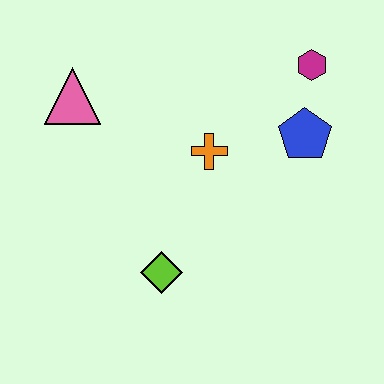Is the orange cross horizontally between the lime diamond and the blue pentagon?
Yes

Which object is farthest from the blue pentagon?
The pink triangle is farthest from the blue pentagon.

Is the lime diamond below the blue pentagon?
Yes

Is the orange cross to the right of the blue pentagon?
No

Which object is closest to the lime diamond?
The orange cross is closest to the lime diamond.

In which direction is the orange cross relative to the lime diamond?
The orange cross is above the lime diamond.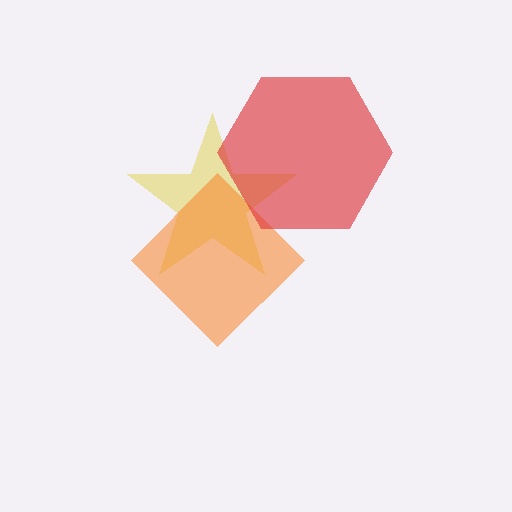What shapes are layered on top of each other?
The layered shapes are: a yellow star, an orange diamond, a red hexagon.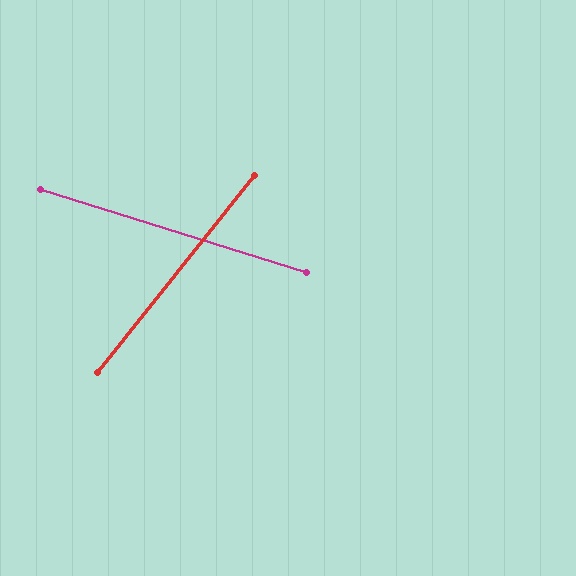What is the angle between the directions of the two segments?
Approximately 69 degrees.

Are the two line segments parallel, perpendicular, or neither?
Neither parallel nor perpendicular — they differ by about 69°.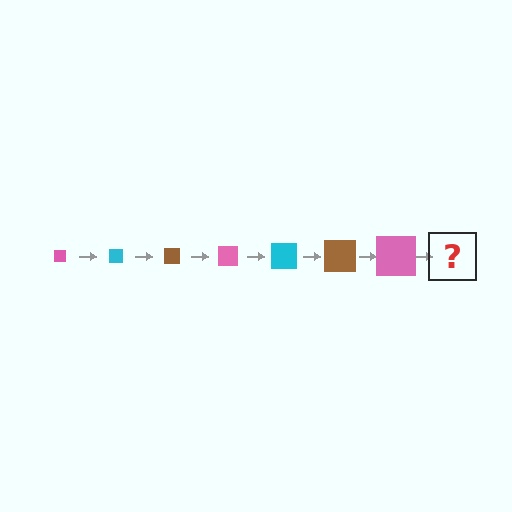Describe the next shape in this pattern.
It should be a cyan square, larger than the previous one.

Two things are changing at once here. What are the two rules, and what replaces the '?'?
The two rules are that the square grows larger each step and the color cycles through pink, cyan, and brown. The '?' should be a cyan square, larger than the previous one.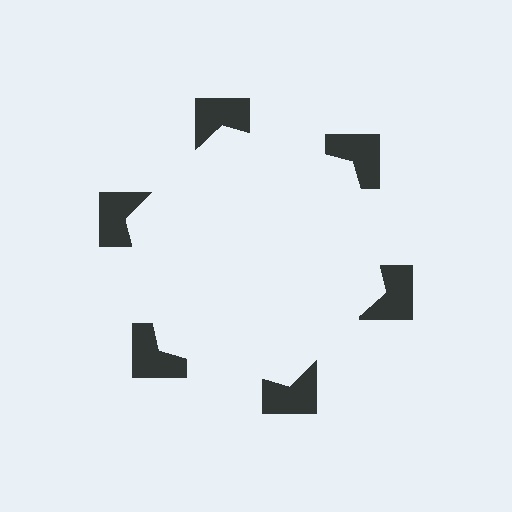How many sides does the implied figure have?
6 sides.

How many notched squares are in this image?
There are 6 — one at each vertex of the illusory hexagon.